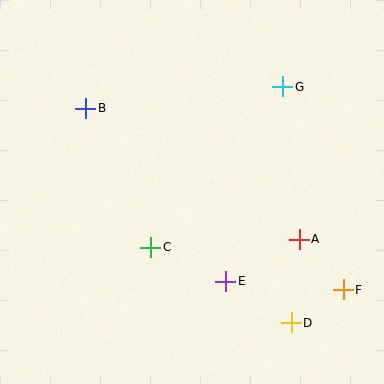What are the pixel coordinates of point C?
Point C is at (151, 247).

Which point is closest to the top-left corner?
Point B is closest to the top-left corner.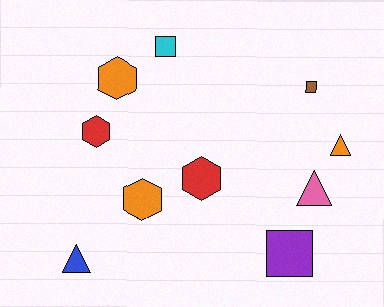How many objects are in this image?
There are 10 objects.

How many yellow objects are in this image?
There are no yellow objects.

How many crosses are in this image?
There are no crosses.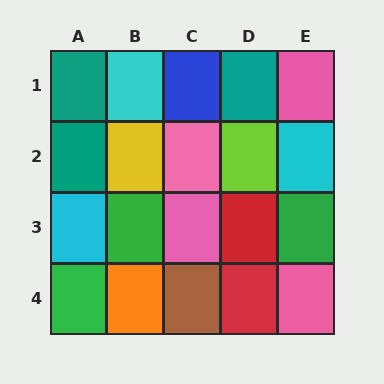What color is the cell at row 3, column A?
Cyan.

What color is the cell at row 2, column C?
Pink.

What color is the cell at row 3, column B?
Green.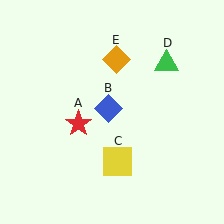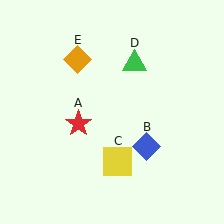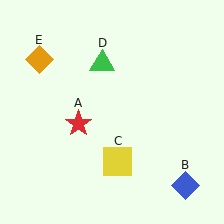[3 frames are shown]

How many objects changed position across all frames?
3 objects changed position: blue diamond (object B), green triangle (object D), orange diamond (object E).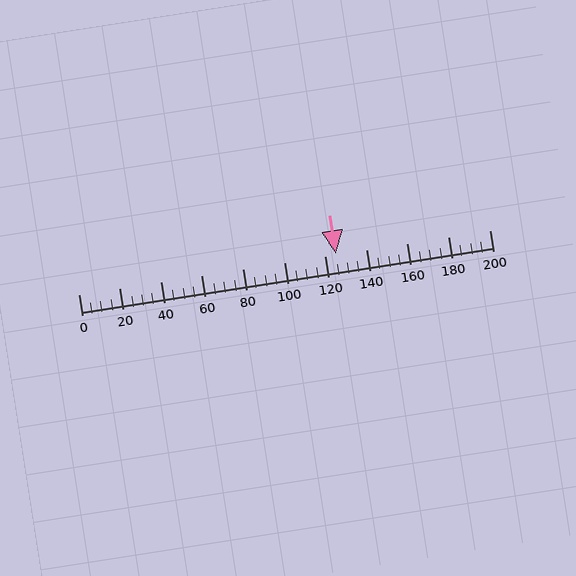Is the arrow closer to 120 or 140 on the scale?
The arrow is closer to 120.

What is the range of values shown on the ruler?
The ruler shows values from 0 to 200.